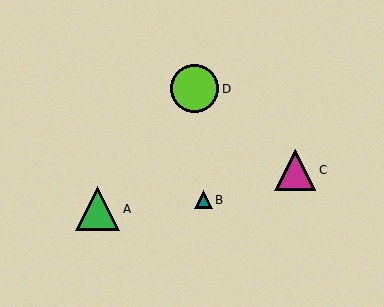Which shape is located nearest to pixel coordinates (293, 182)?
The magenta triangle (labeled C) at (295, 170) is nearest to that location.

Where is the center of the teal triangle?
The center of the teal triangle is at (204, 200).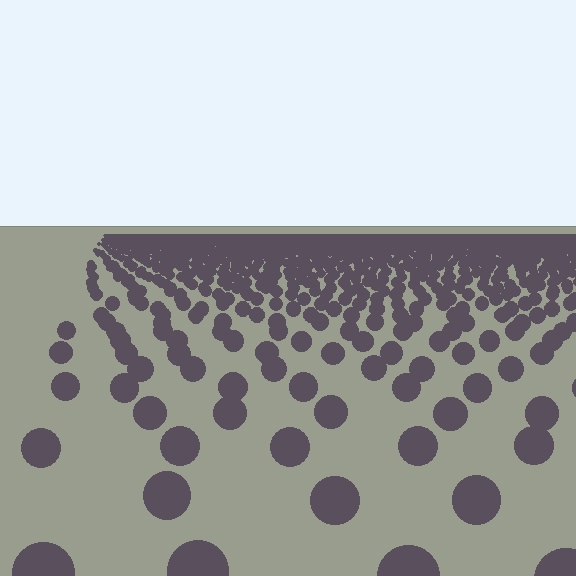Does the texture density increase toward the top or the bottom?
Density increases toward the top.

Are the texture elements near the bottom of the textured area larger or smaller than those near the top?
Larger. Near the bottom, elements are closer to the viewer and appear at a bigger on-screen size.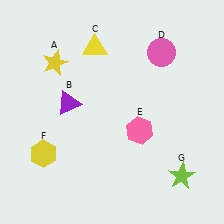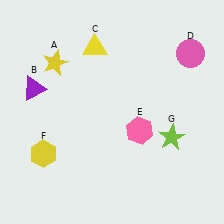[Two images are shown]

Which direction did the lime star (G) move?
The lime star (G) moved up.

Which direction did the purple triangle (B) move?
The purple triangle (B) moved left.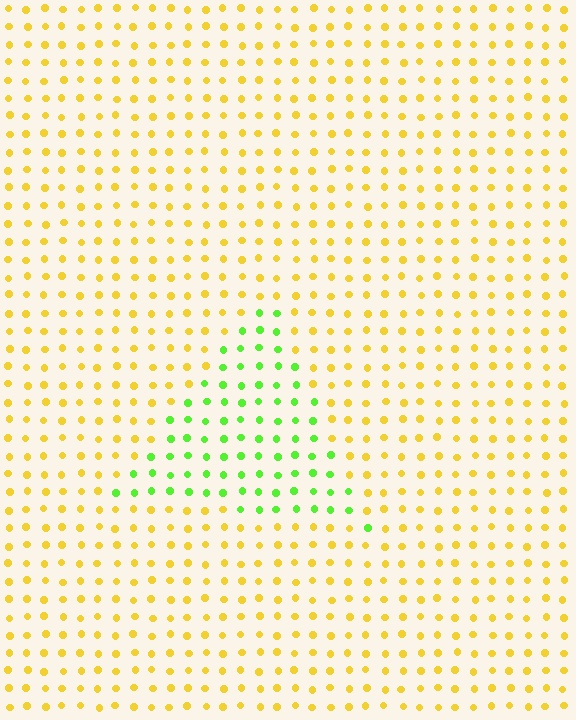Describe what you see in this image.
The image is filled with small yellow elements in a uniform arrangement. A triangle-shaped region is visible where the elements are tinted to a slightly different hue, forming a subtle color boundary.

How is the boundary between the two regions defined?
The boundary is defined purely by a slight shift in hue (about 60 degrees). Spacing, size, and orientation are identical on both sides.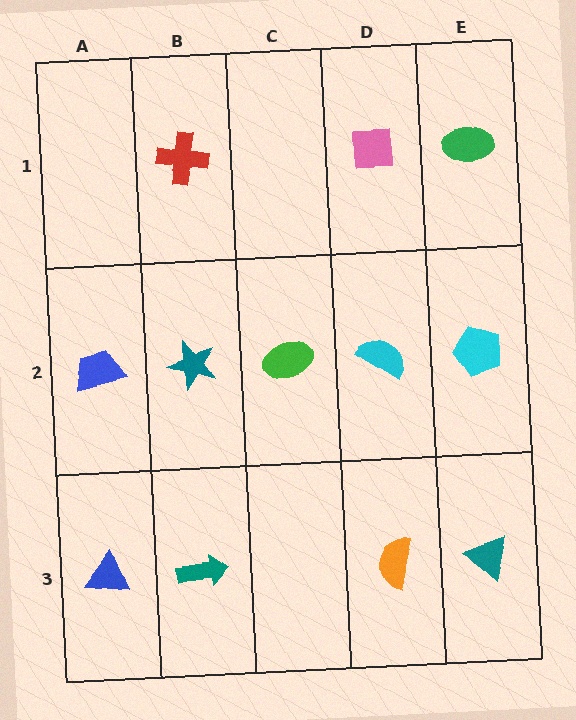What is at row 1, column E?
A green ellipse.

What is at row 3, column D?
An orange semicircle.